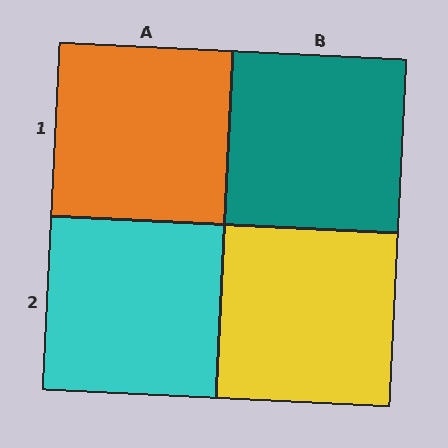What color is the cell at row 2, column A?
Cyan.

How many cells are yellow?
1 cell is yellow.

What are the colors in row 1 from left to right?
Orange, teal.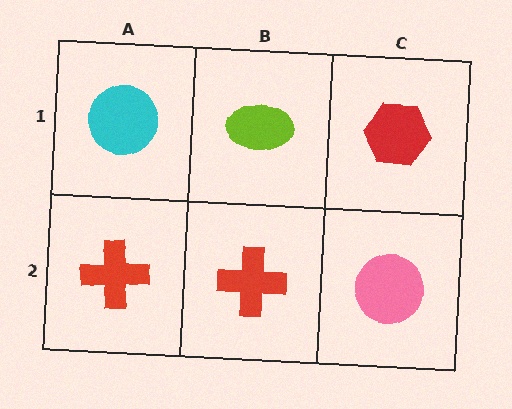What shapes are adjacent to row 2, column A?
A cyan circle (row 1, column A), a red cross (row 2, column B).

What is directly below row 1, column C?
A pink circle.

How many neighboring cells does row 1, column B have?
3.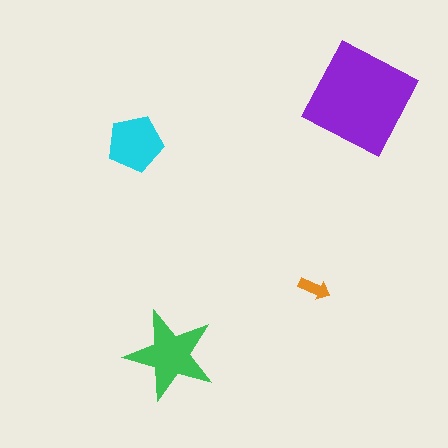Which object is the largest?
The purple square.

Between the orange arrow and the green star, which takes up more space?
The green star.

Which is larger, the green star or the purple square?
The purple square.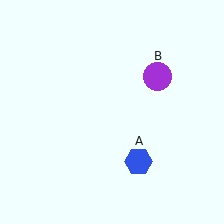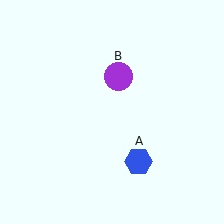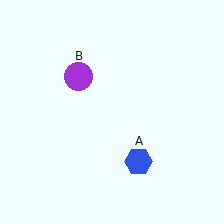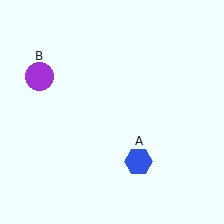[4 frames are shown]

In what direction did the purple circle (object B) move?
The purple circle (object B) moved left.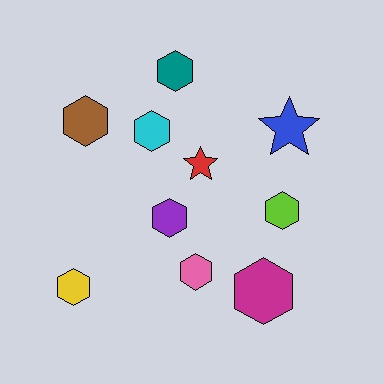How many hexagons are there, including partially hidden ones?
There are 8 hexagons.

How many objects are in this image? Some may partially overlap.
There are 10 objects.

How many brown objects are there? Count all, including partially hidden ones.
There is 1 brown object.